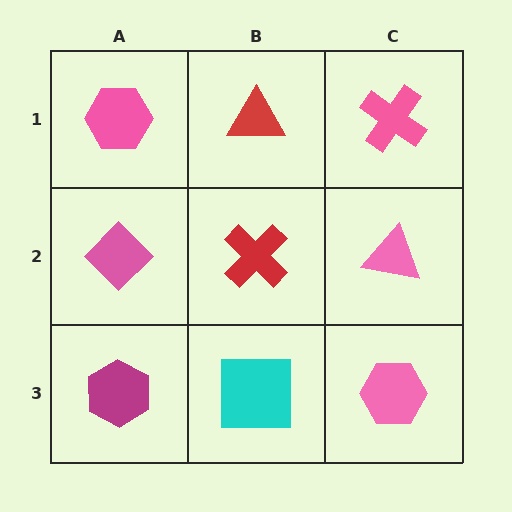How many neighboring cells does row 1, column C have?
2.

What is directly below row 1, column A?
A pink diamond.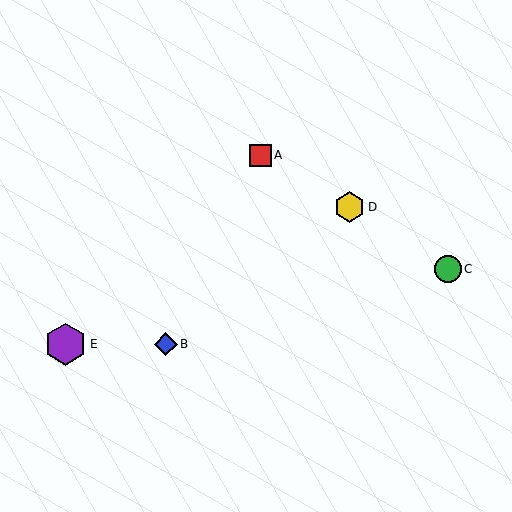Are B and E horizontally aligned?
Yes, both are at y≈344.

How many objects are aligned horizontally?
2 objects (B, E) are aligned horizontally.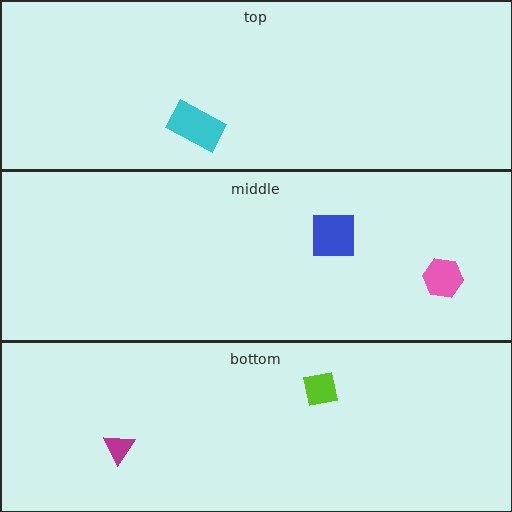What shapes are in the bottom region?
The magenta triangle, the lime square.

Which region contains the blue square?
The middle region.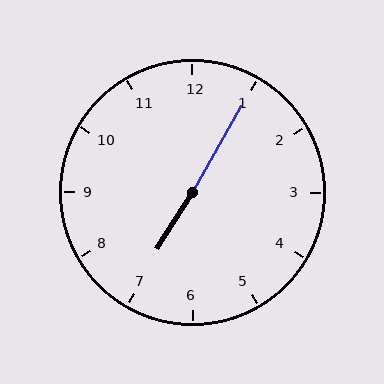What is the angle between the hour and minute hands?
Approximately 178 degrees.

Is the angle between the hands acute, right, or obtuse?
It is obtuse.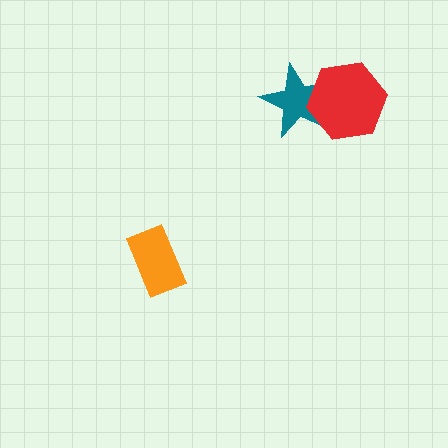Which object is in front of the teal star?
The red hexagon is in front of the teal star.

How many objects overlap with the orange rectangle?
0 objects overlap with the orange rectangle.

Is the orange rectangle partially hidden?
No, no other shape covers it.